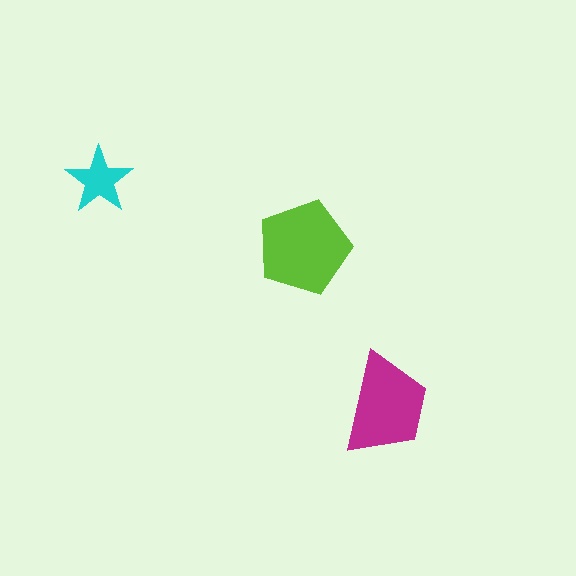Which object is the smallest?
The cyan star.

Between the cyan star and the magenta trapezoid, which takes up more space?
The magenta trapezoid.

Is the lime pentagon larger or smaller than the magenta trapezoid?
Larger.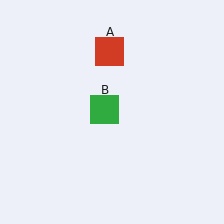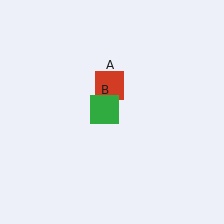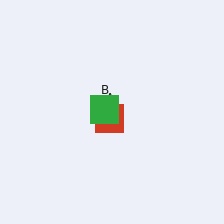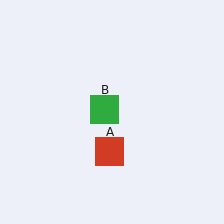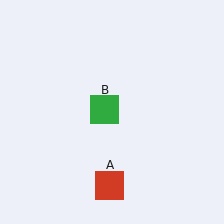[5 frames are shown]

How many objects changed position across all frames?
1 object changed position: red square (object A).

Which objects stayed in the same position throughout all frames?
Green square (object B) remained stationary.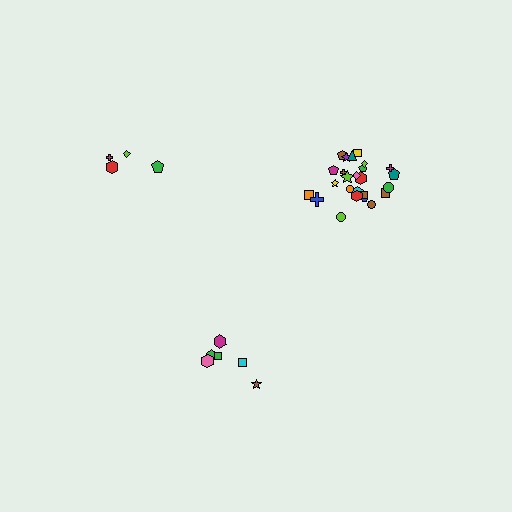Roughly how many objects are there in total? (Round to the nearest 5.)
Roughly 35 objects in total.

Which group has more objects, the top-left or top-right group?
The top-right group.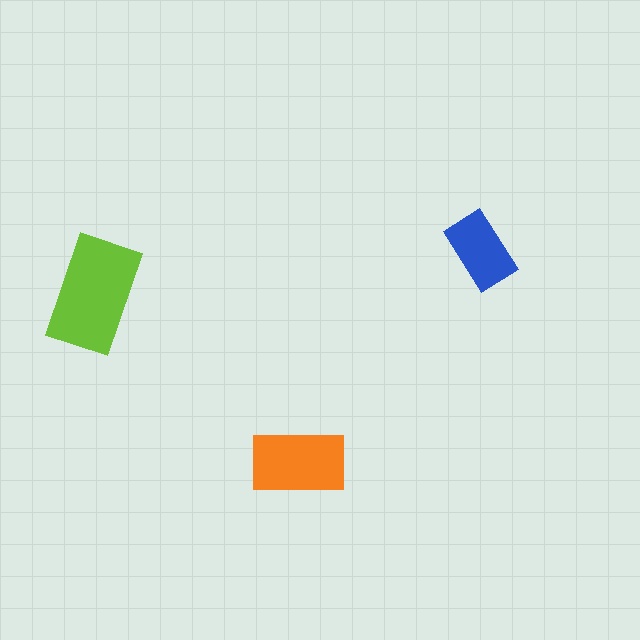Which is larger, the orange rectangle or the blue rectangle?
The orange one.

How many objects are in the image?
There are 3 objects in the image.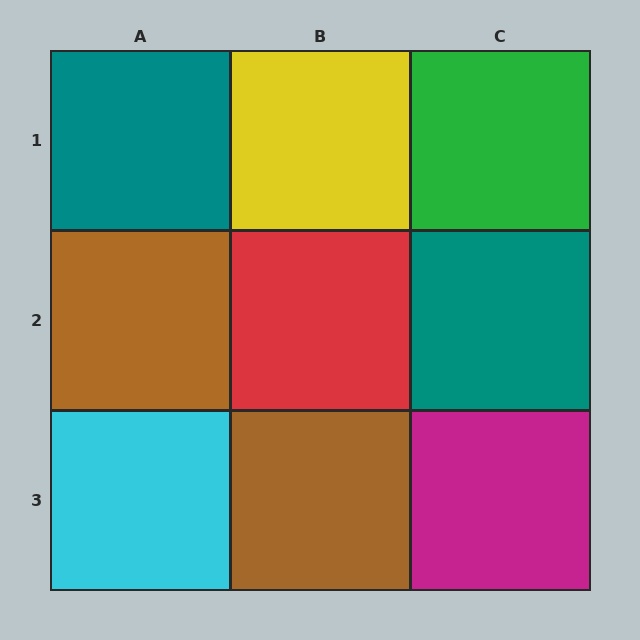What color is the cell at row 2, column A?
Brown.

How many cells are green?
1 cell is green.